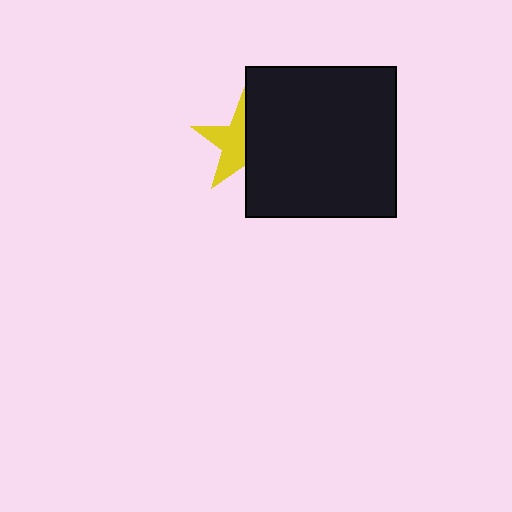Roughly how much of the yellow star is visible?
About half of it is visible (roughly 53%).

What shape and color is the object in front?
The object in front is a black square.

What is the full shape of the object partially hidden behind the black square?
The partially hidden object is a yellow star.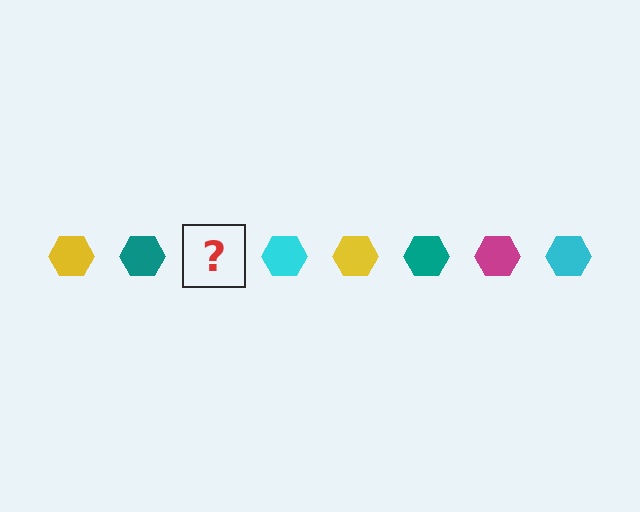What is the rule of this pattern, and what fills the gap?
The rule is that the pattern cycles through yellow, teal, magenta, cyan hexagons. The gap should be filled with a magenta hexagon.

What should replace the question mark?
The question mark should be replaced with a magenta hexagon.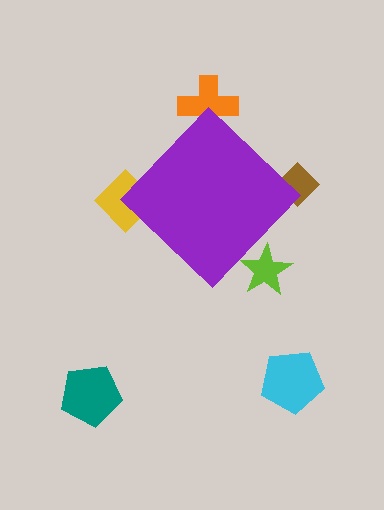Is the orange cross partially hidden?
Yes, the orange cross is partially hidden behind the purple diamond.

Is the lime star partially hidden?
Yes, the lime star is partially hidden behind the purple diamond.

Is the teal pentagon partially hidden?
No, the teal pentagon is fully visible.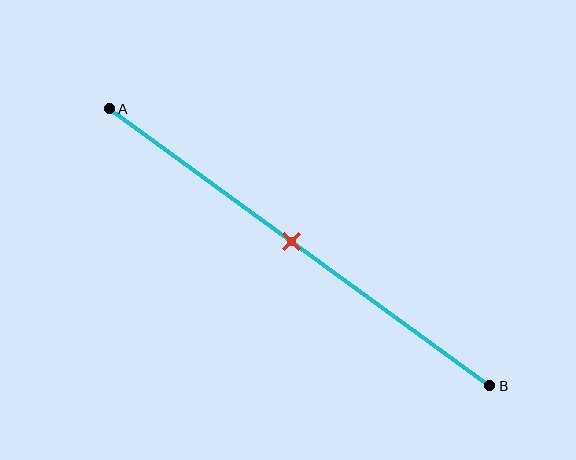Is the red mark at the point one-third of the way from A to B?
No, the mark is at about 50% from A, not at the 33% one-third point.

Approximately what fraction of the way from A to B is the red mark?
The red mark is approximately 50% of the way from A to B.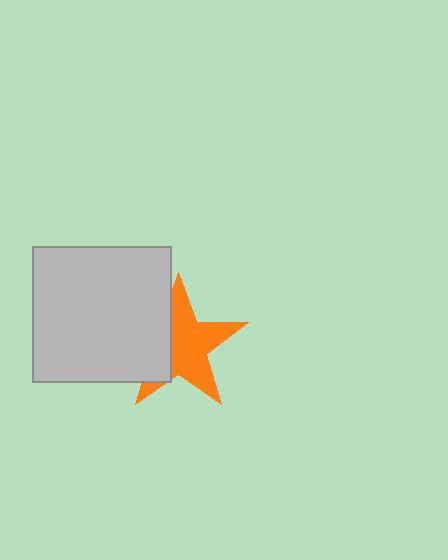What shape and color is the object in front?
The object in front is a light gray rectangle.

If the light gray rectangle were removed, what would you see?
You would see the complete orange star.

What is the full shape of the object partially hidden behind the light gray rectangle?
The partially hidden object is an orange star.